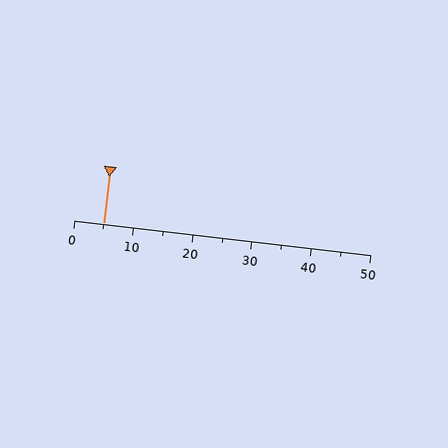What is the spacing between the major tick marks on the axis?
The major ticks are spaced 10 apart.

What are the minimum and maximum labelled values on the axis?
The axis runs from 0 to 50.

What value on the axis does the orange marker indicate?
The marker indicates approximately 5.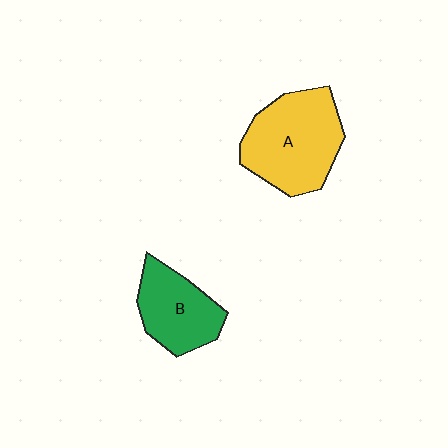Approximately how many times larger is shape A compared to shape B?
Approximately 1.5 times.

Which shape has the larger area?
Shape A (yellow).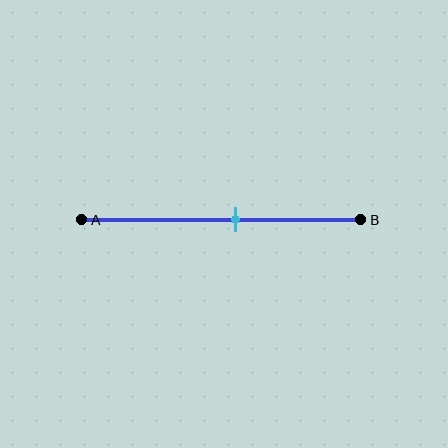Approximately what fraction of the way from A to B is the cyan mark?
The cyan mark is approximately 55% of the way from A to B.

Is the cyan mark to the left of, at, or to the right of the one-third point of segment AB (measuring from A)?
The cyan mark is to the right of the one-third point of segment AB.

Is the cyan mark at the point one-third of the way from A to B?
No, the mark is at about 55% from A, not at the 33% one-third point.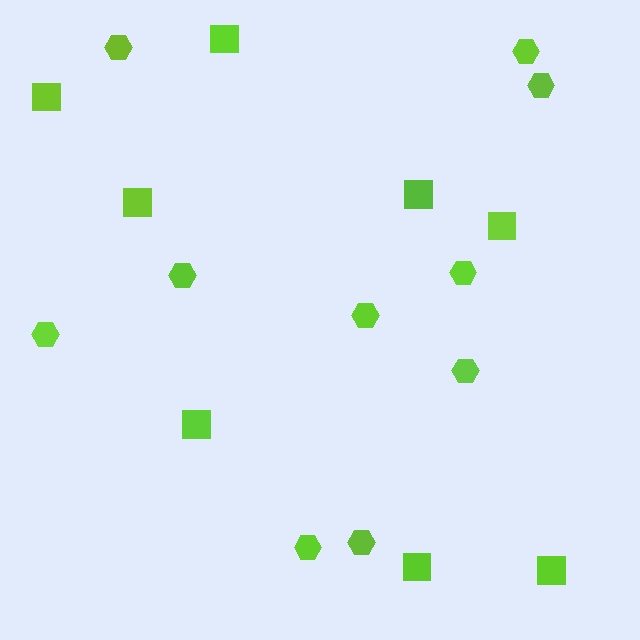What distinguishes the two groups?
There are 2 groups: one group of squares (8) and one group of hexagons (10).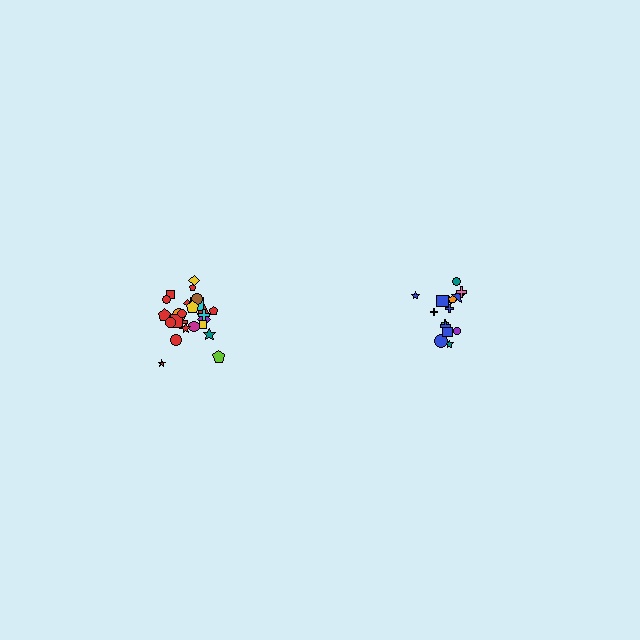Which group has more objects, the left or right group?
The left group.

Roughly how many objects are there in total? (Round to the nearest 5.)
Roughly 40 objects in total.